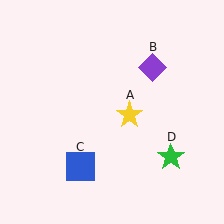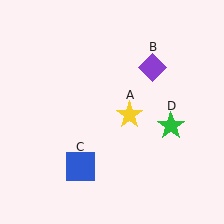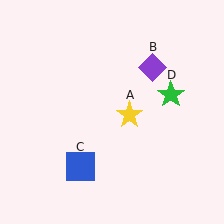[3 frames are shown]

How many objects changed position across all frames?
1 object changed position: green star (object D).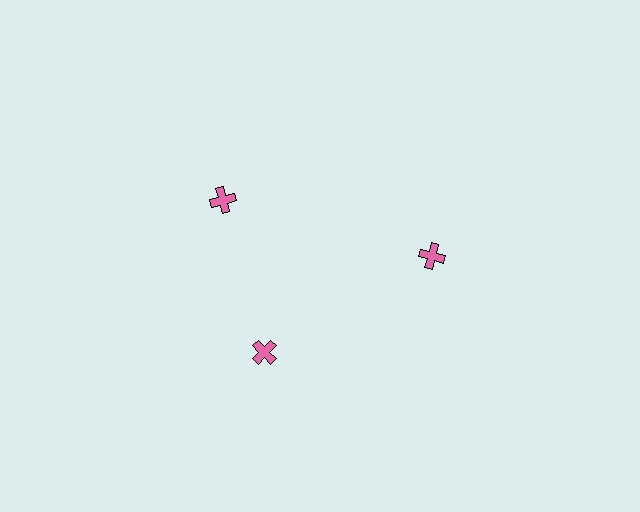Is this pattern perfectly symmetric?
No. The 3 pink crosses are arranged in a ring, but one element near the 11 o'clock position is rotated out of alignment along the ring, breaking the 3-fold rotational symmetry.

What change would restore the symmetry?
The symmetry would be restored by rotating it back into even spacing with its neighbors so that all 3 crosses sit at equal angles and equal distance from the center.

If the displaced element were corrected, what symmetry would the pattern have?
It would have 3-fold rotational symmetry — the pattern would map onto itself every 120 degrees.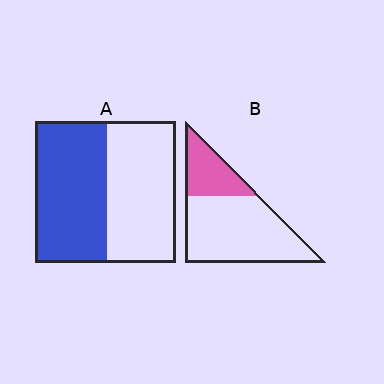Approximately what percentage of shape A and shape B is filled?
A is approximately 50% and B is approximately 30%.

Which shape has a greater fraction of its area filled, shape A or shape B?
Shape A.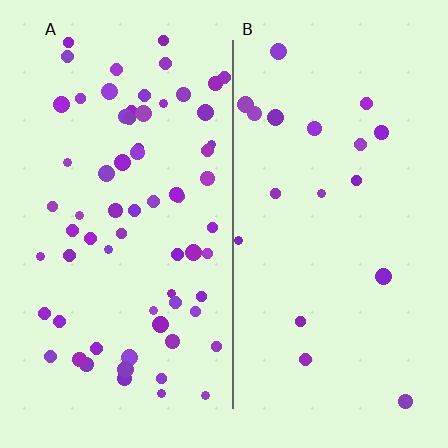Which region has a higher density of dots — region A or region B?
A (the left).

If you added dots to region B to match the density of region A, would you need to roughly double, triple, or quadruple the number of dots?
Approximately quadruple.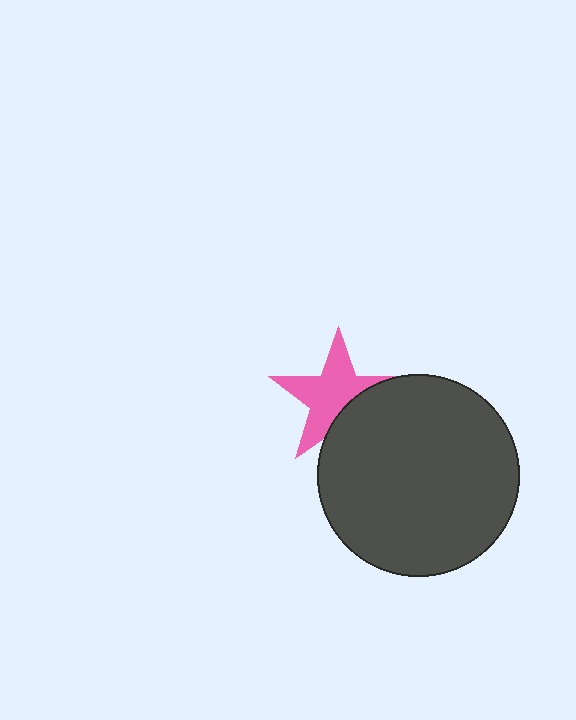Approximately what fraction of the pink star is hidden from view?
Roughly 32% of the pink star is hidden behind the dark gray circle.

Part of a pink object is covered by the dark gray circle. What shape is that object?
It is a star.